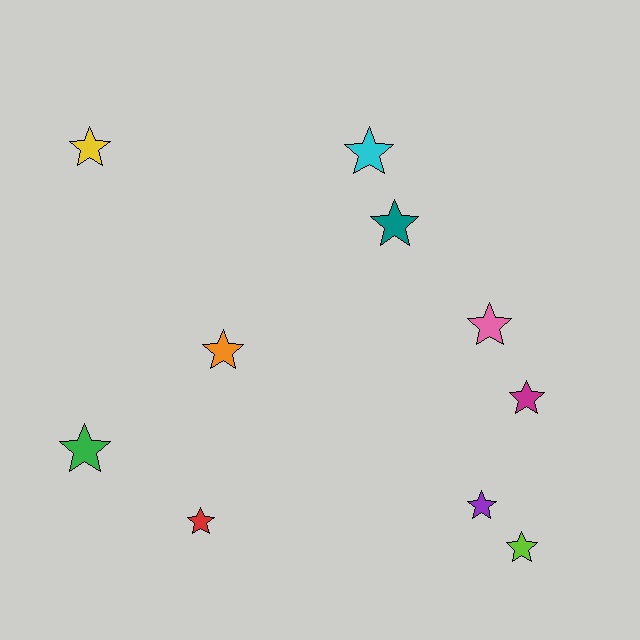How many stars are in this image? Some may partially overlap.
There are 10 stars.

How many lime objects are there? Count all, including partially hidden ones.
There is 1 lime object.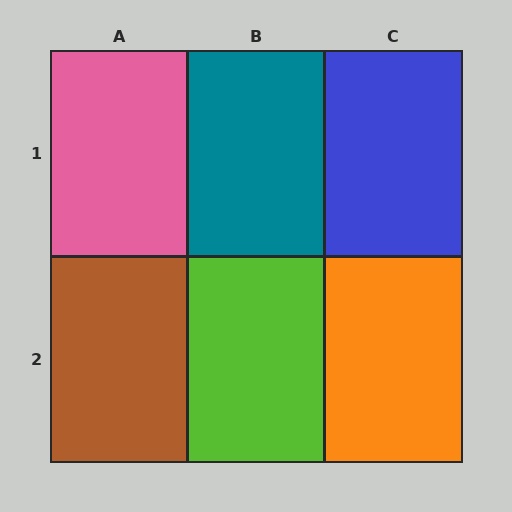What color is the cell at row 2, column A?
Brown.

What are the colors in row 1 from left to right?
Pink, teal, blue.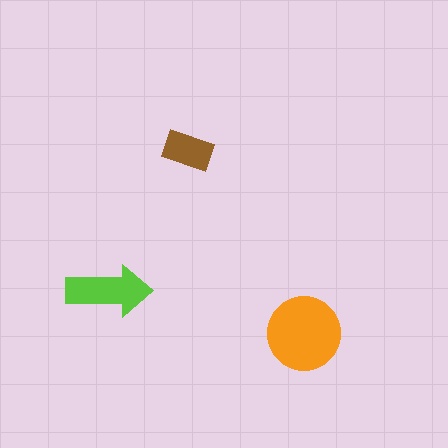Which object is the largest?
The orange circle.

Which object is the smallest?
The brown rectangle.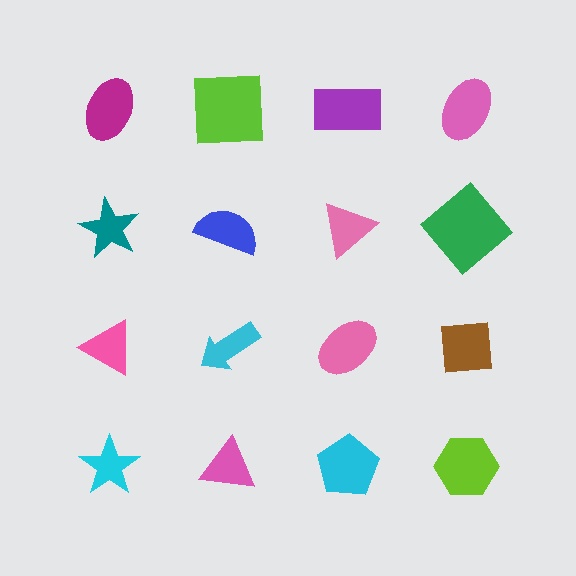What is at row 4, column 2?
A pink triangle.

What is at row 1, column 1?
A magenta ellipse.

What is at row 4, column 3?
A cyan pentagon.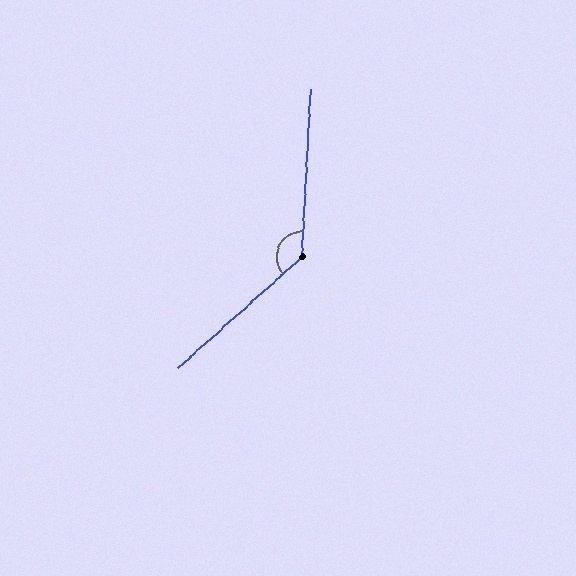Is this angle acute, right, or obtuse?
It is obtuse.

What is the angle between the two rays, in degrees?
Approximately 135 degrees.